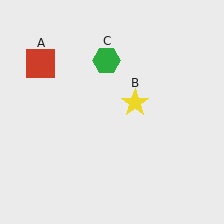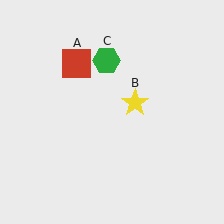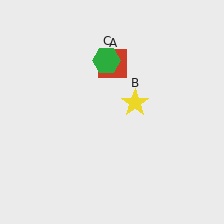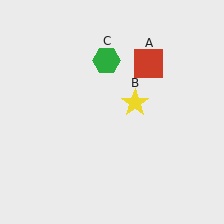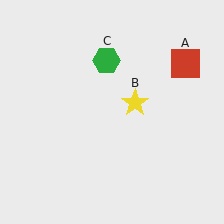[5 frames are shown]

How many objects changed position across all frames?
1 object changed position: red square (object A).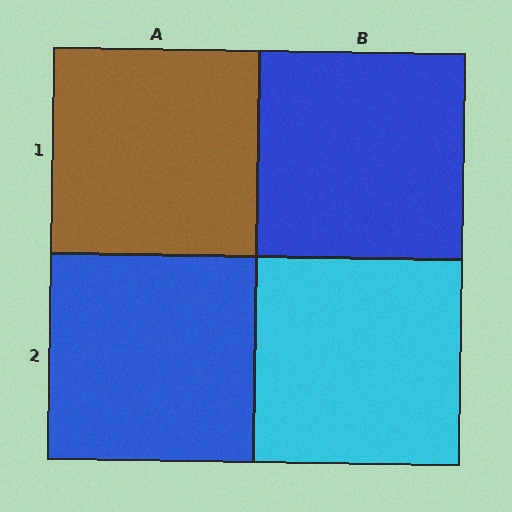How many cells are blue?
2 cells are blue.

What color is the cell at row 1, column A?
Brown.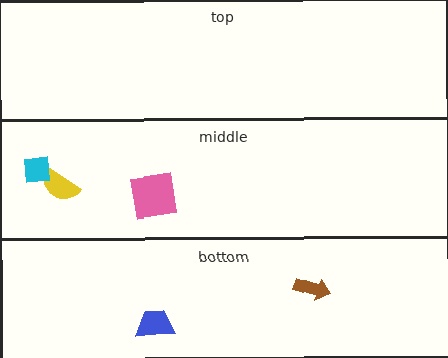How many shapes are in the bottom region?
2.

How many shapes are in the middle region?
3.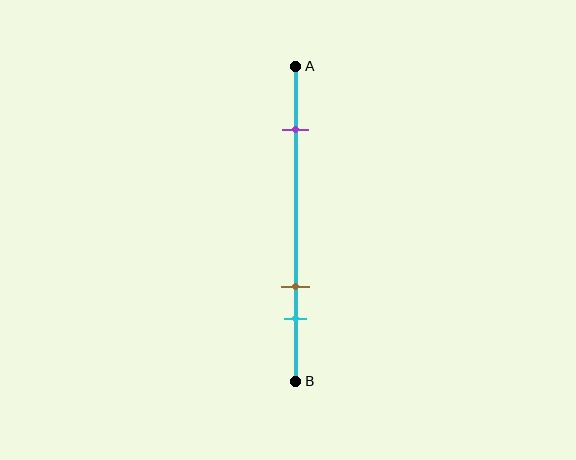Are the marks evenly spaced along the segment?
No, the marks are not evenly spaced.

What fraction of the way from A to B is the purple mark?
The purple mark is approximately 20% (0.2) of the way from A to B.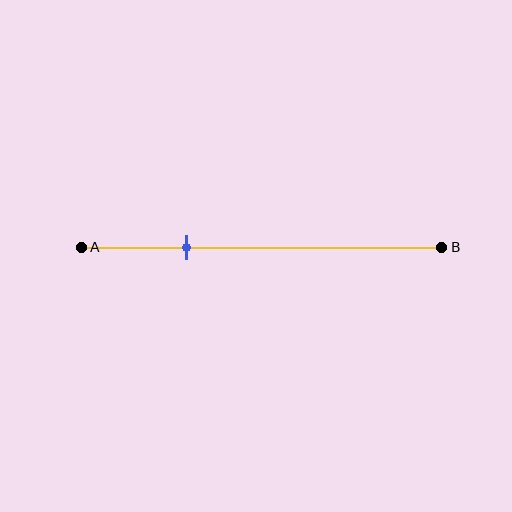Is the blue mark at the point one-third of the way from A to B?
No, the mark is at about 30% from A, not at the 33% one-third point.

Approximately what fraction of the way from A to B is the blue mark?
The blue mark is approximately 30% of the way from A to B.